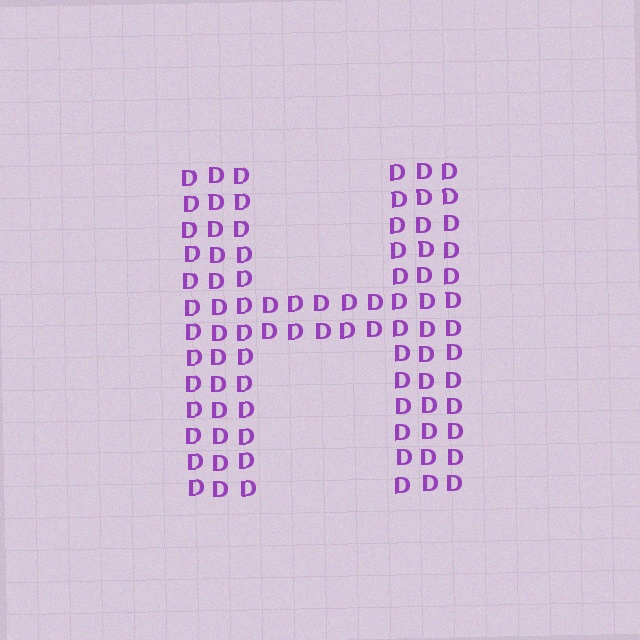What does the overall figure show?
The overall figure shows the letter H.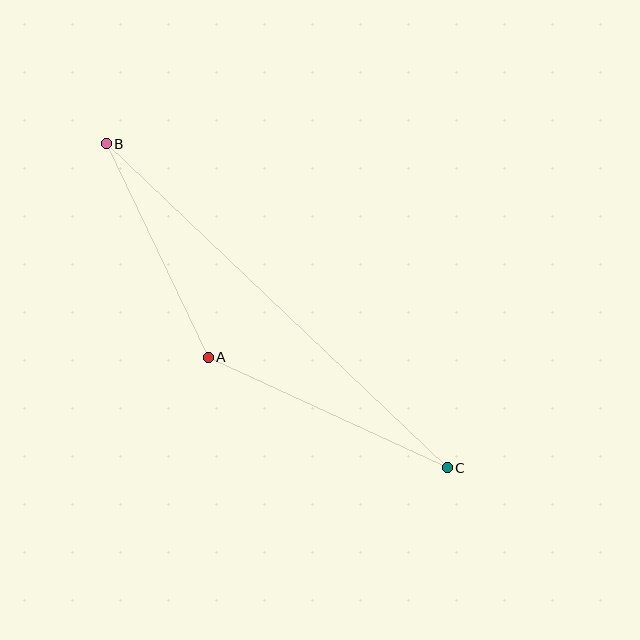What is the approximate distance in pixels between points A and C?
The distance between A and C is approximately 264 pixels.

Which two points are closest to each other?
Points A and B are closest to each other.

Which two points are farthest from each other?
Points B and C are farthest from each other.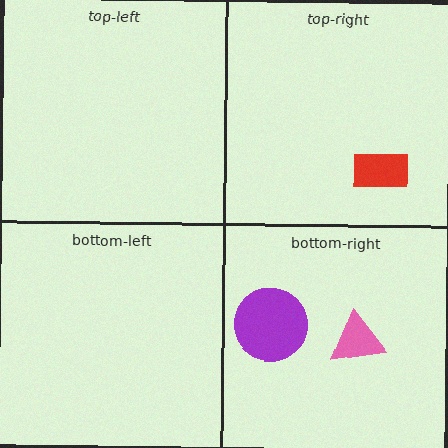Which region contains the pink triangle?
The bottom-right region.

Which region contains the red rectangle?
The top-right region.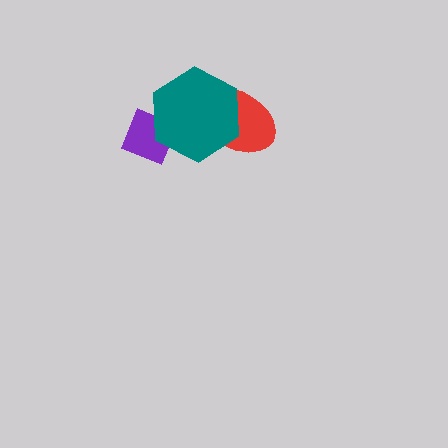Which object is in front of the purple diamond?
The teal hexagon is in front of the purple diamond.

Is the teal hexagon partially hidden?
No, no other shape covers it.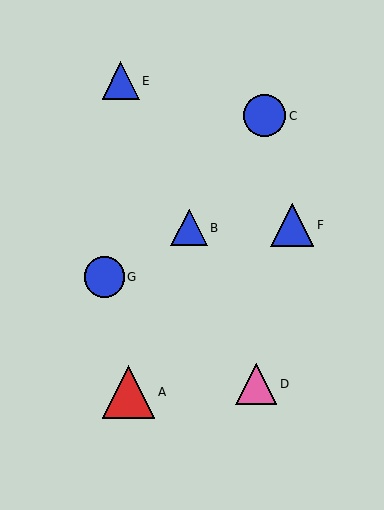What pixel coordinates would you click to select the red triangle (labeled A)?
Click at (128, 392) to select the red triangle A.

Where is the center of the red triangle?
The center of the red triangle is at (128, 392).